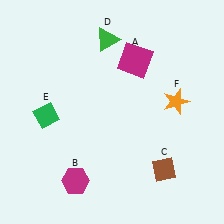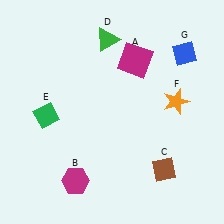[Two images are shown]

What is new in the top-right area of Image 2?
A blue diamond (G) was added in the top-right area of Image 2.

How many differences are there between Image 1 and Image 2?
There is 1 difference between the two images.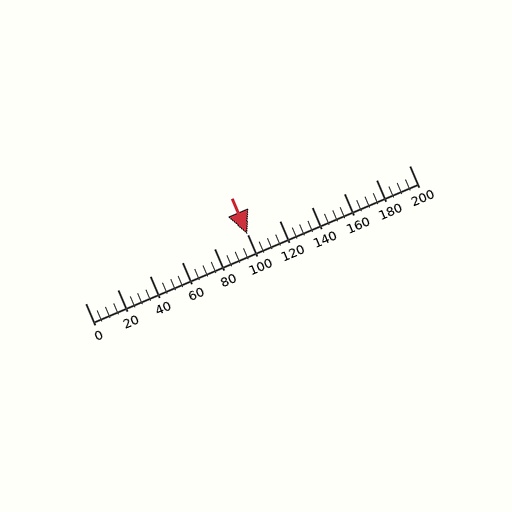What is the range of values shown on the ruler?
The ruler shows values from 0 to 200.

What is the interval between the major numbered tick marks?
The major tick marks are spaced 20 units apart.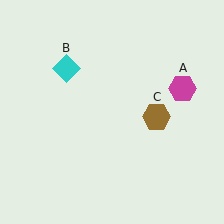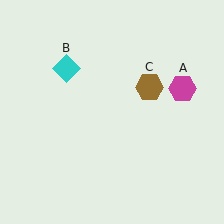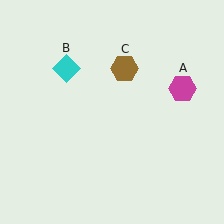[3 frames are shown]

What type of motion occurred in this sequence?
The brown hexagon (object C) rotated counterclockwise around the center of the scene.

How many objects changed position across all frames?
1 object changed position: brown hexagon (object C).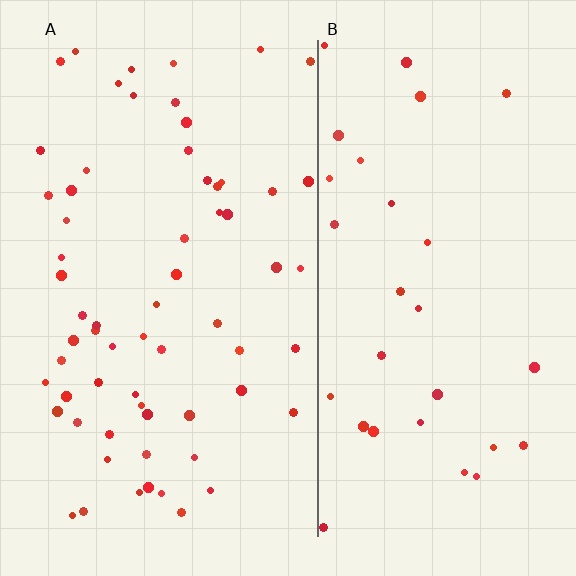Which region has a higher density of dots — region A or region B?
A (the left).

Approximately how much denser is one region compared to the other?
Approximately 2.1× — region A over region B.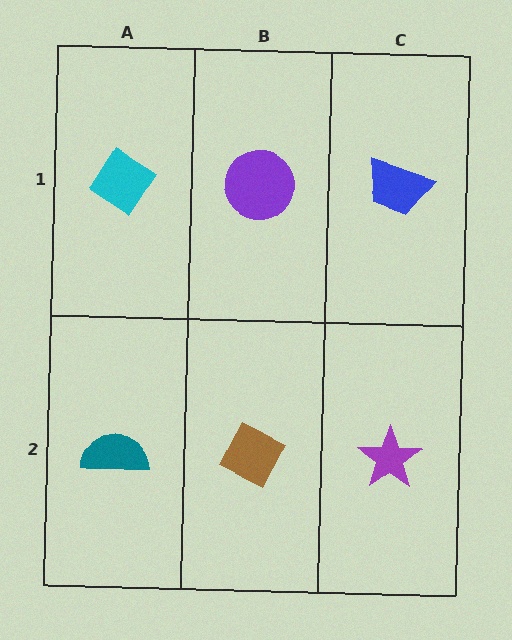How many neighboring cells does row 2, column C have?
2.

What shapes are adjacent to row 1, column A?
A teal semicircle (row 2, column A), a purple circle (row 1, column B).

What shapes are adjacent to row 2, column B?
A purple circle (row 1, column B), a teal semicircle (row 2, column A), a purple star (row 2, column C).